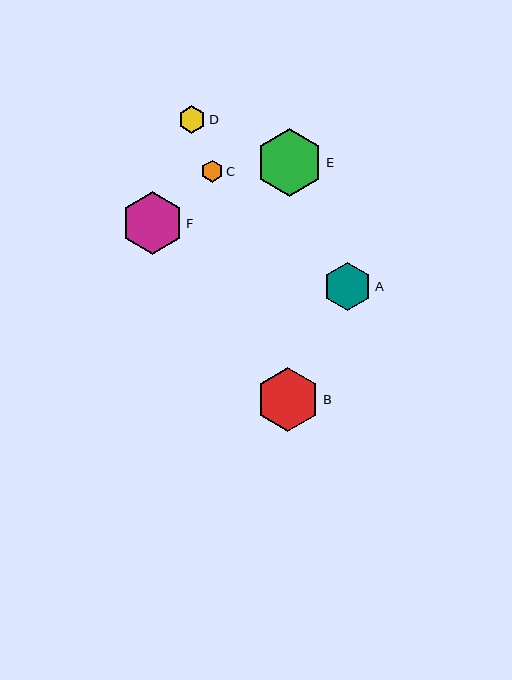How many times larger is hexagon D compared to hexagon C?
Hexagon D is approximately 1.3 times the size of hexagon C.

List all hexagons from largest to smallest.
From largest to smallest: E, B, F, A, D, C.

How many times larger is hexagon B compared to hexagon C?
Hexagon B is approximately 3.0 times the size of hexagon C.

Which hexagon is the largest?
Hexagon E is the largest with a size of approximately 68 pixels.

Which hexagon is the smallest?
Hexagon C is the smallest with a size of approximately 22 pixels.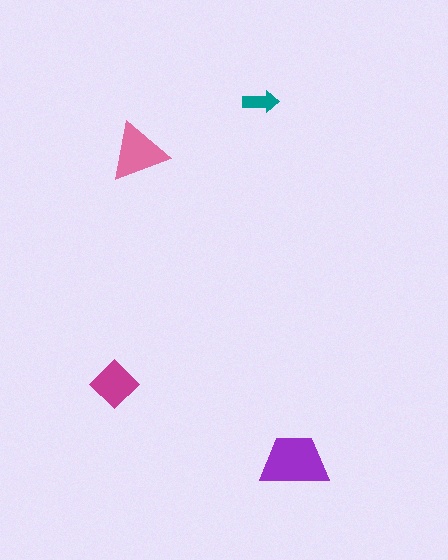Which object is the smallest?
The teal arrow.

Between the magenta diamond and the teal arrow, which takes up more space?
The magenta diamond.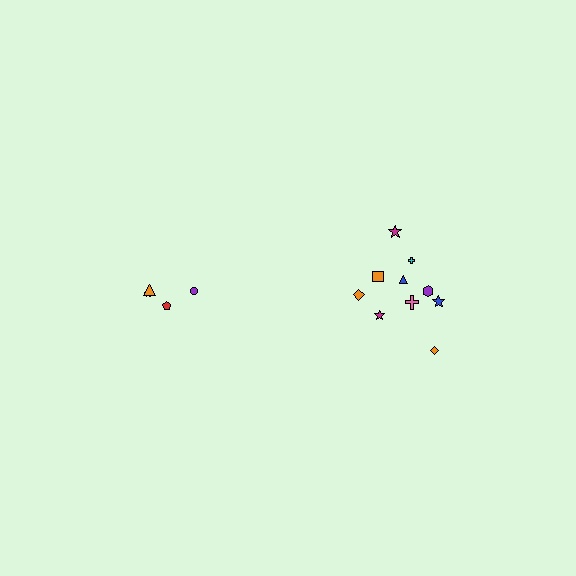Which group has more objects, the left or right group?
The right group.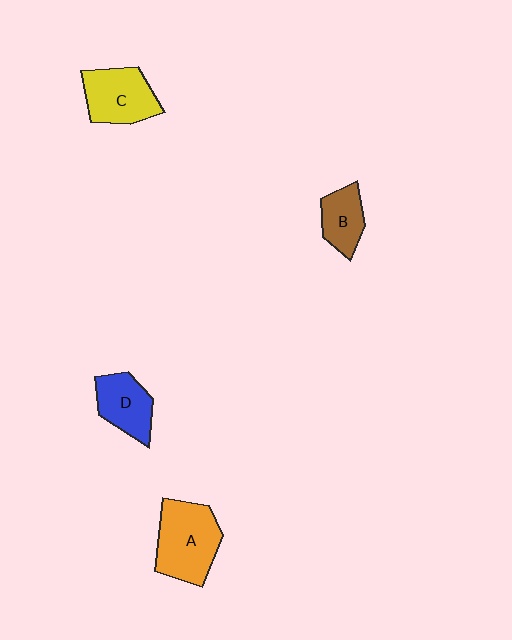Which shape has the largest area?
Shape A (orange).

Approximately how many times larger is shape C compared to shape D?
Approximately 1.2 times.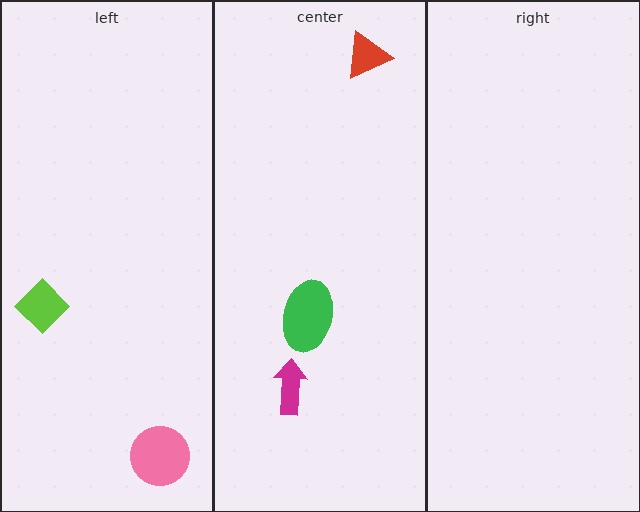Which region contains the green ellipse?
The center region.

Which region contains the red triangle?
The center region.